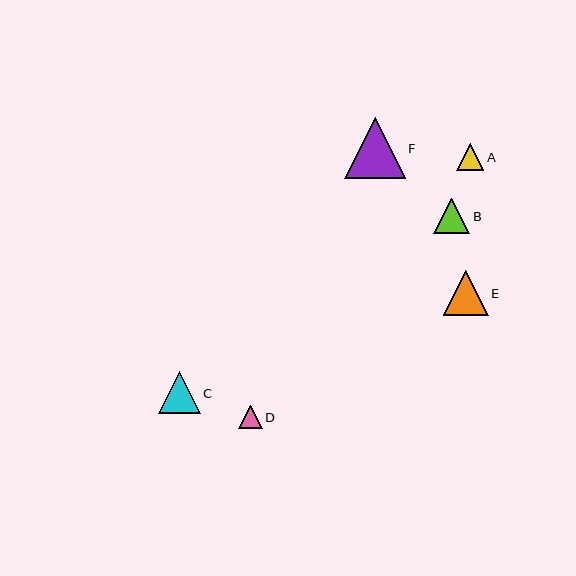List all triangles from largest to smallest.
From largest to smallest: F, E, C, B, A, D.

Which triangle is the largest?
Triangle F is the largest with a size of approximately 61 pixels.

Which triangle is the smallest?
Triangle D is the smallest with a size of approximately 24 pixels.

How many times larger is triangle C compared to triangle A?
Triangle C is approximately 1.6 times the size of triangle A.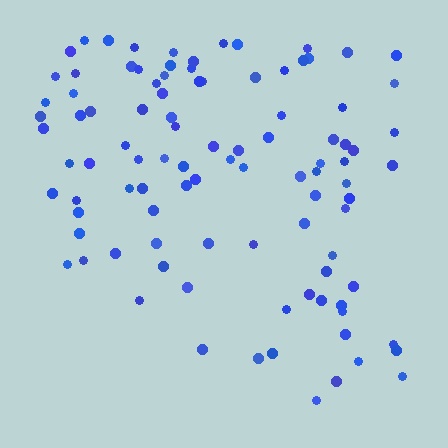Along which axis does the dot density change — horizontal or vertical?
Vertical.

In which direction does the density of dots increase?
From bottom to top, with the top side densest.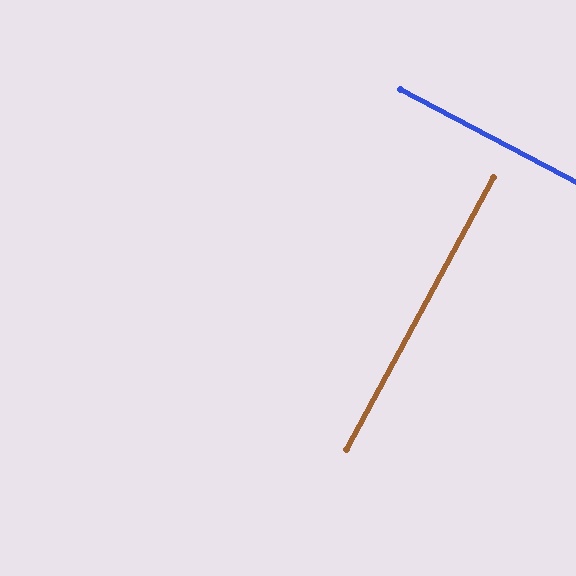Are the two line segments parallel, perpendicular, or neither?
Perpendicular — they meet at approximately 89°.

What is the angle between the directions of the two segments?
Approximately 89 degrees.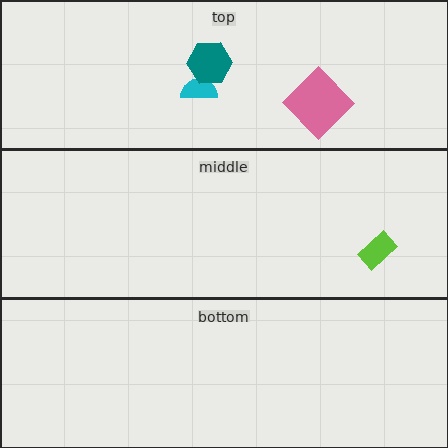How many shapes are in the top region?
3.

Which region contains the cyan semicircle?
The top region.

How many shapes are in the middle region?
1.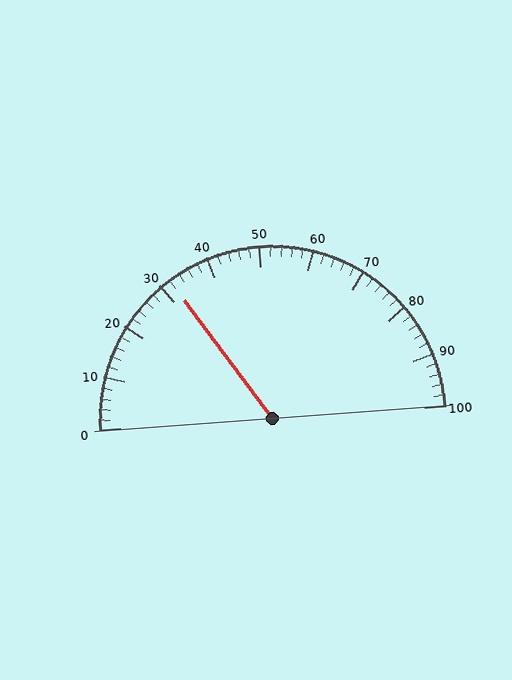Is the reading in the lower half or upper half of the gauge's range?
The reading is in the lower half of the range (0 to 100).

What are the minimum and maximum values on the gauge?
The gauge ranges from 0 to 100.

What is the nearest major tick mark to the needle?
The nearest major tick mark is 30.